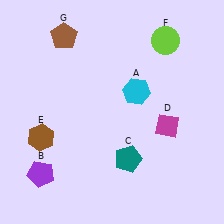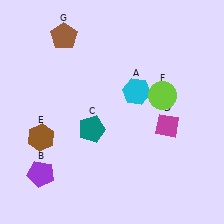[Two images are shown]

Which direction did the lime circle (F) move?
The lime circle (F) moved down.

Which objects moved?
The objects that moved are: the teal pentagon (C), the lime circle (F).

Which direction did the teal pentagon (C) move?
The teal pentagon (C) moved left.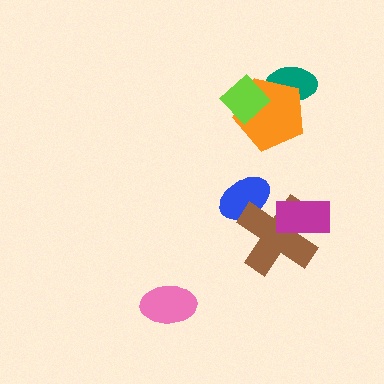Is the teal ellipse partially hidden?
Yes, it is partially covered by another shape.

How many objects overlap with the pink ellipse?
0 objects overlap with the pink ellipse.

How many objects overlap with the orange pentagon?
2 objects overlap with the orange pentagon.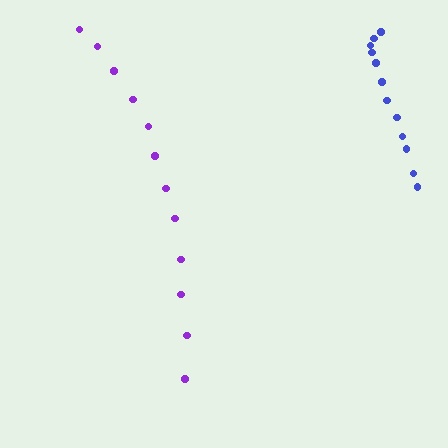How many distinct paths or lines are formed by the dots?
There are 2 distinct paths.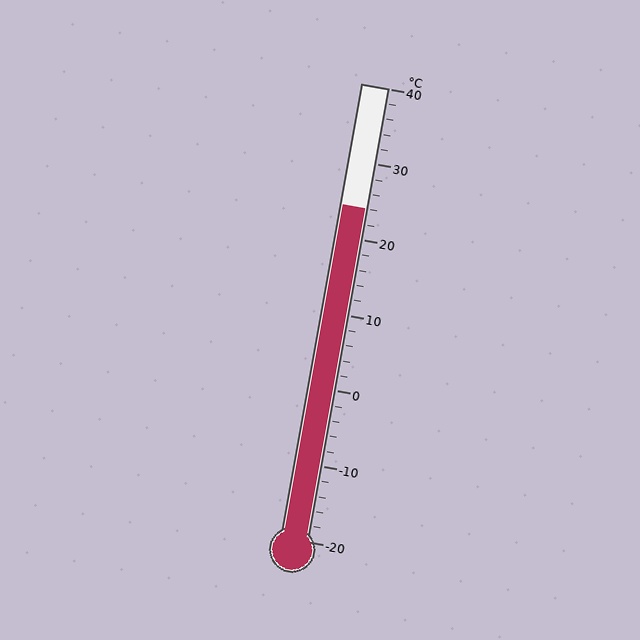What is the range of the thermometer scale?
The thermometer scale ranges from -20°C to 40°C.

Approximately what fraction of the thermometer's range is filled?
The thermometer is filled to approximately 75% of its range.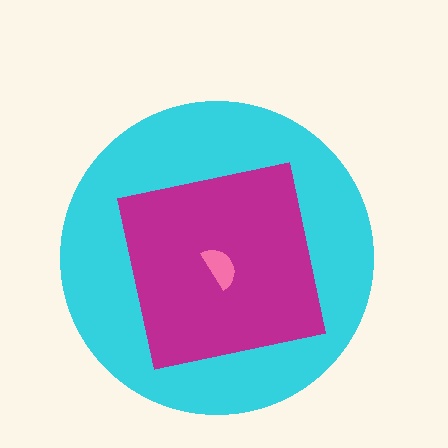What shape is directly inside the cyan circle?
The magenta square.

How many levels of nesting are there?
3.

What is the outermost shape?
The cyan circle.